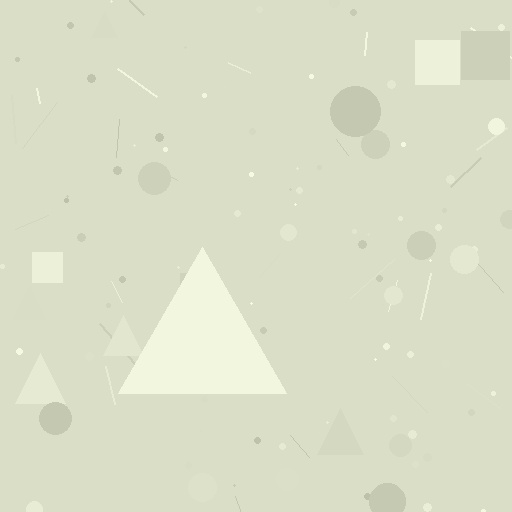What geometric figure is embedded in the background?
A triangle is embedded in the background.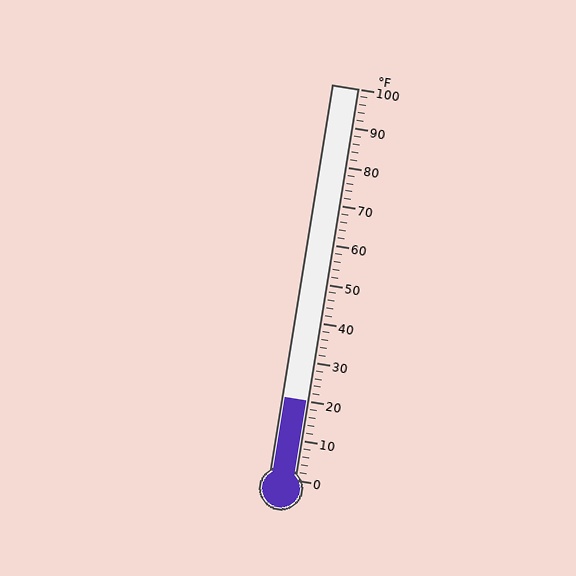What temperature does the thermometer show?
The thermometer shows approximately 20°F.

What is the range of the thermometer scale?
The thermometer scale ranges from 0°F to 100°F.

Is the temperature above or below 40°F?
The temperature is below 40°F.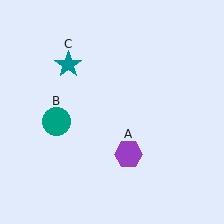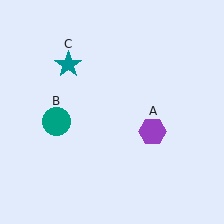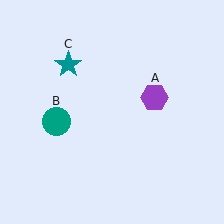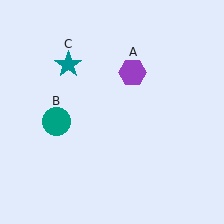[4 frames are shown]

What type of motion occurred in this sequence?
The purple hexagon (object A) rotated counterclockwise around the center of the scene.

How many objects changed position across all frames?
1 object changed position: purple hexagon (object A).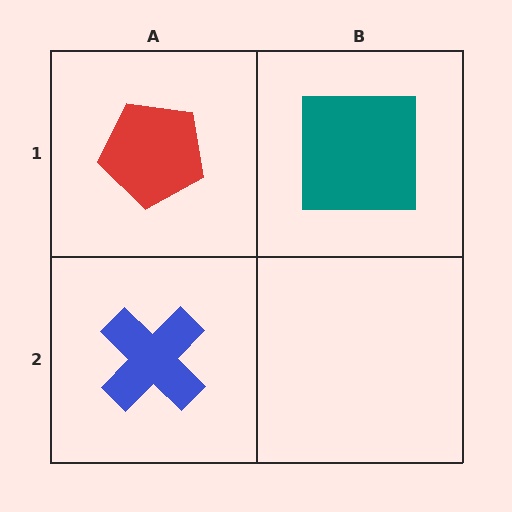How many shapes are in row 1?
2 shapes.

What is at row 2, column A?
A blue cross.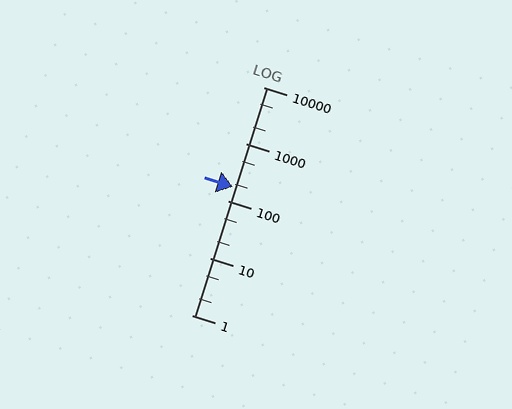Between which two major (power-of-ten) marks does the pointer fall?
The pointer is between 100 and 1000.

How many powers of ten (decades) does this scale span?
The scale spans 4 decades, from 1 to 10000.